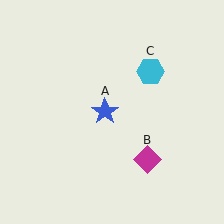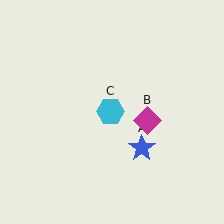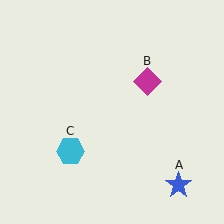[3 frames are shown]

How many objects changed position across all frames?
3 objects changed position: blue star (object A), magenta diamond (object B), cyan hexagon (object C).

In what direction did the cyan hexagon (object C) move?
The cyan hexagon (object C) moved down and to the left.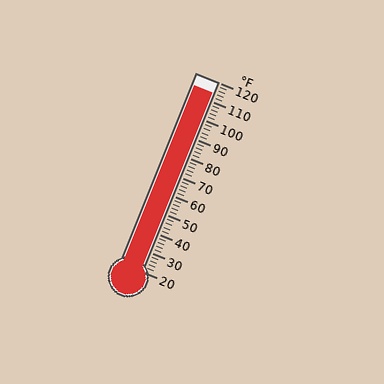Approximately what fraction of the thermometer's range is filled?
The thermometer is filled to approximately 95% of its range.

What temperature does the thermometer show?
The thermometer shows approximately 114°F.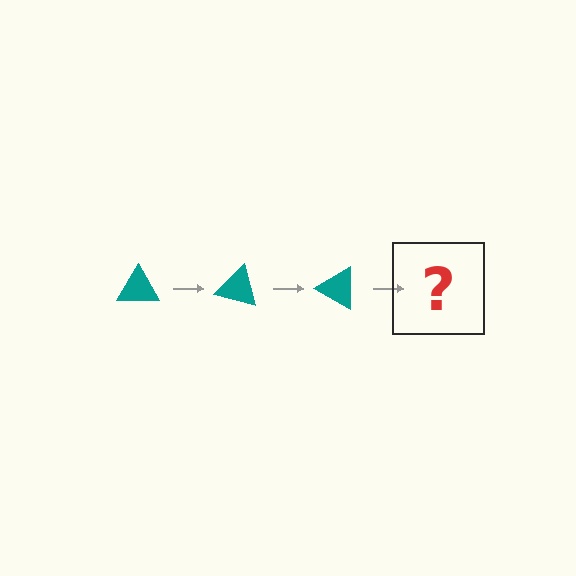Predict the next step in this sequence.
The next step is a teal triangle rotated 45 degrees.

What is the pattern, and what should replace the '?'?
The pattern is that the triangle rotates 15 degrees each step. The '?' should be a teal triangle rotated 45 degrees.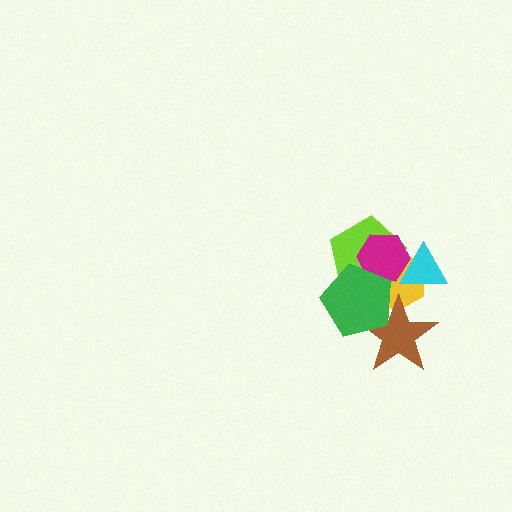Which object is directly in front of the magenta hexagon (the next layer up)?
The green pentagon is directly in front of the magenta hexagon.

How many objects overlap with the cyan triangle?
3 objects overlap with the cyan triangle.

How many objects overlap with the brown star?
2 objects overlap with the brown star.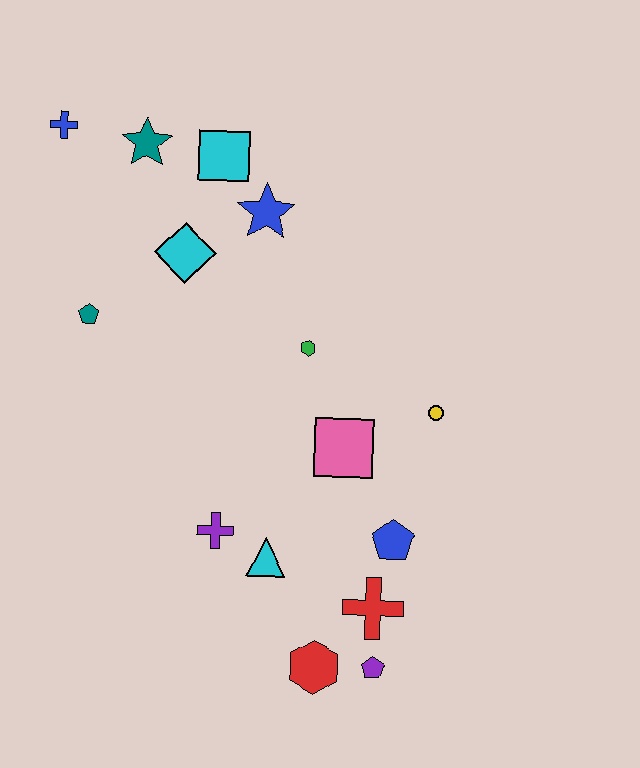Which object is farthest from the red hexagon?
The blue cross is farthest from the red hexagon.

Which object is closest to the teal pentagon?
The cyan diamond is closest to the teal pentagon.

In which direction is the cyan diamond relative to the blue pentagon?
The cyan diamond is above the blue pentagon.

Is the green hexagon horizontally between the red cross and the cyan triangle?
Yes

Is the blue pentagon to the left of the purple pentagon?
No